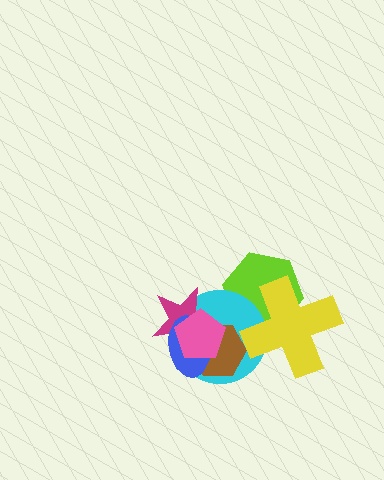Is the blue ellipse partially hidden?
Yes, it is partially covered by another shape.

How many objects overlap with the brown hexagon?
4 objects overlap with the brown hexagon.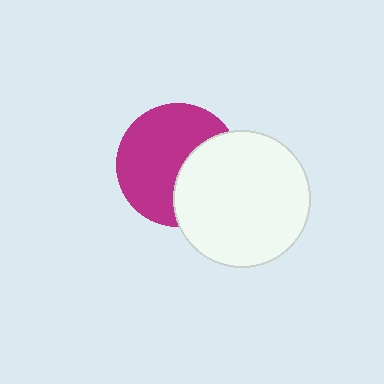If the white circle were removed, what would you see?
You would see the complete magenta circle.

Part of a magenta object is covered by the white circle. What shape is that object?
It is a circle.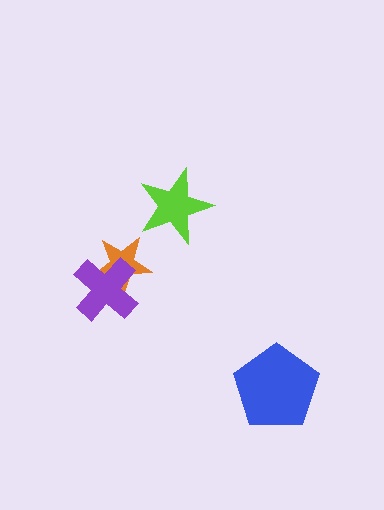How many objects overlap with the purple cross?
1 object overlaps with the purple cross.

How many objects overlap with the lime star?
0 objects overlap with the lime star.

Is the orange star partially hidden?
Yes, it is partially covered by another shape.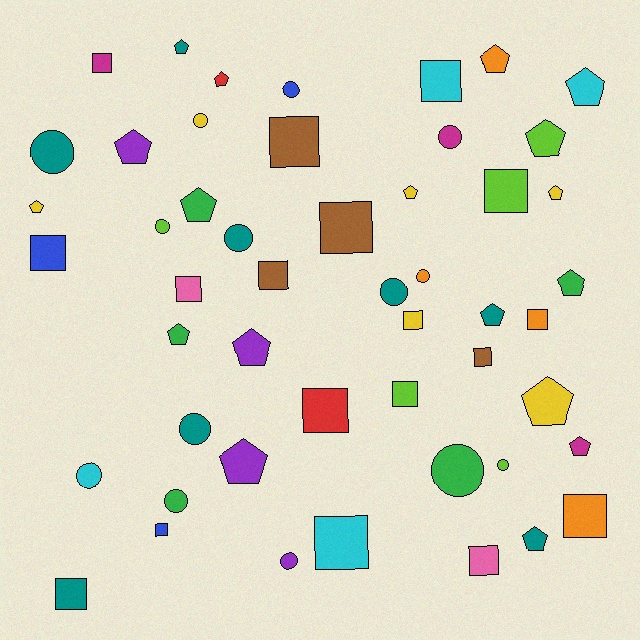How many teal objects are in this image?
There are 8 teal objects.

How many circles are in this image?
There are 14 circles.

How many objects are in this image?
There are 50 objects.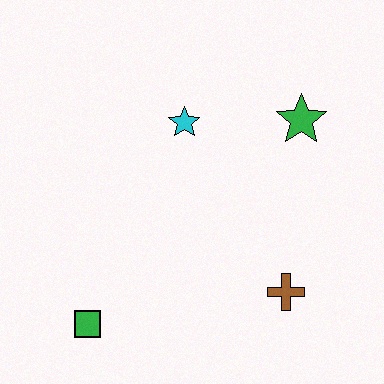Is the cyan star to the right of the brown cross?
No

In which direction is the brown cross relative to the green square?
The brown cross is to the right of the green square.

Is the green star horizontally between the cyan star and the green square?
No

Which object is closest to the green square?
The brown cross is closest to the green square.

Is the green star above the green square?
Yes